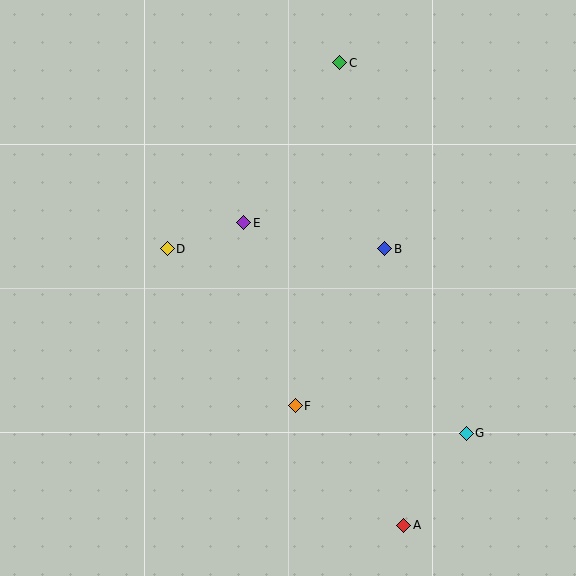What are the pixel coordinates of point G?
Point G is at (466, 433).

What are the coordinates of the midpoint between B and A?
The midpoint between B and A is at (394, 387).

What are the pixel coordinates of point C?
Point C is at (340, 63).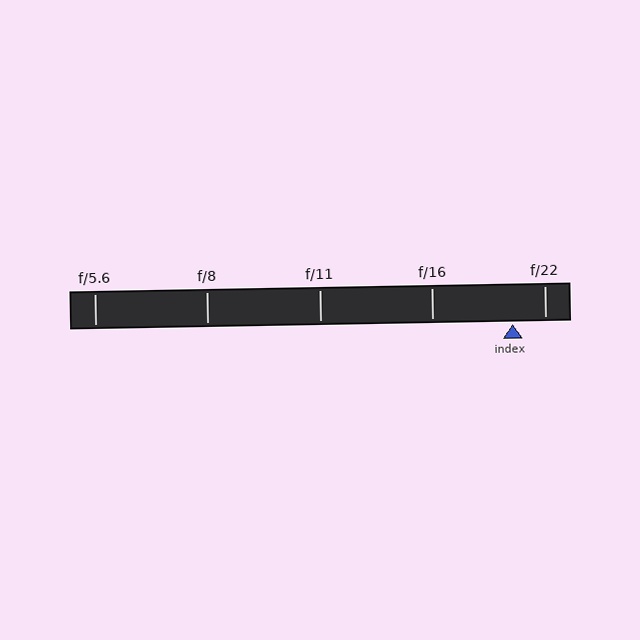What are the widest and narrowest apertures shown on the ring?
The widest aperture shown is f/5.6 and the narrowest is f/22.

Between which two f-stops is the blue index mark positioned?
The index mark is between f/16 and f/22.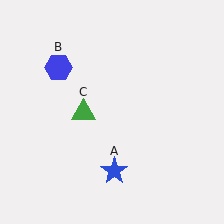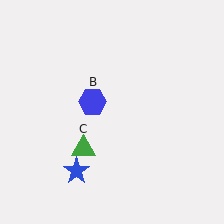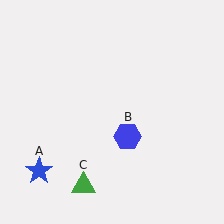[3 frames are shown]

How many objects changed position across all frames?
3 objects changed position: blue star (object A), blue hexagon (object B), green triangle (object C).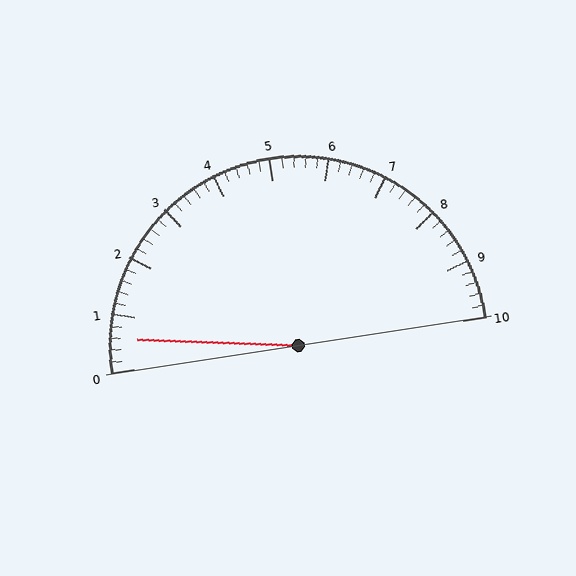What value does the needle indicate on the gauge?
The needle indicates approximately 0.6.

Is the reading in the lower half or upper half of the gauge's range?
The reading is in the lower half of the range (0 to 10).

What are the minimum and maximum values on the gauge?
The gauge ranges from 0 to 10.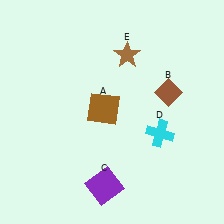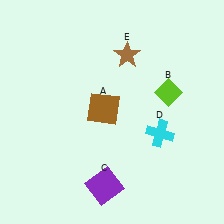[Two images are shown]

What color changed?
The diamond (B) changed from brown in Image 1 to lime in Image 2.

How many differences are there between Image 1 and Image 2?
There is 1 difference between the two images.